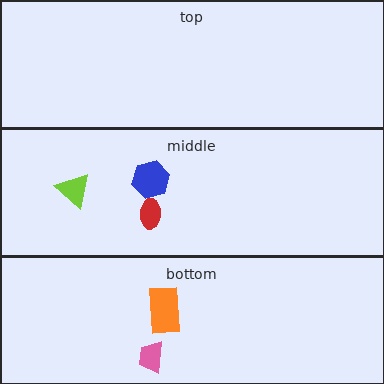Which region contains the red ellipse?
The middle region.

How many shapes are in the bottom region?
2.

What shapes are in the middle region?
The blue hexagon, the red ellipse, the lime triangle.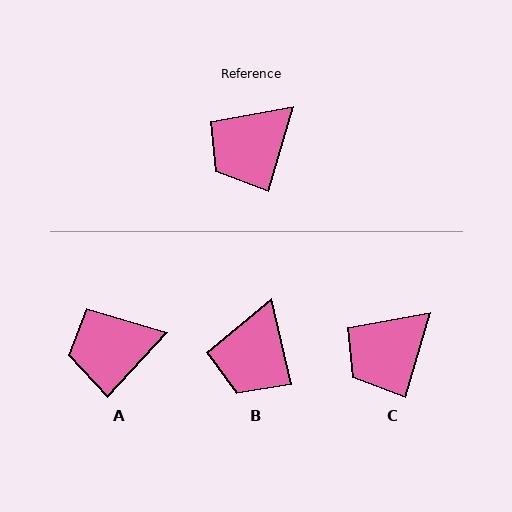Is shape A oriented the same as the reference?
No, it is off by about 27 degrees.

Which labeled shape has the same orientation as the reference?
C.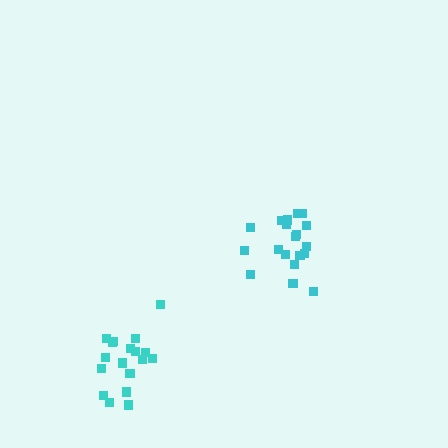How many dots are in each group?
Group 1: 18 dots, Group 2: 19 dots (37 total).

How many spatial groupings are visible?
There are 2 spatial groupings.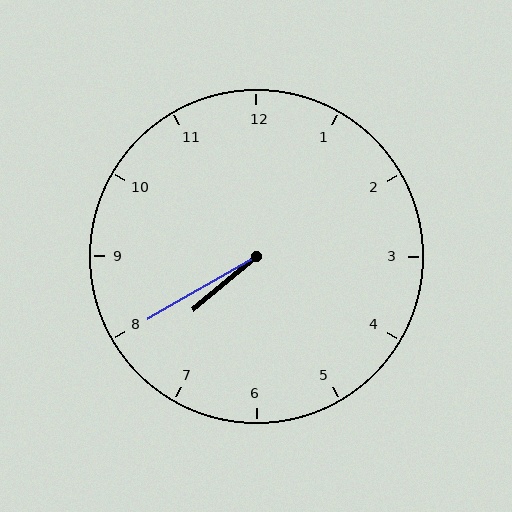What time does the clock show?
7:40.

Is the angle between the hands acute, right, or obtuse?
It is acute.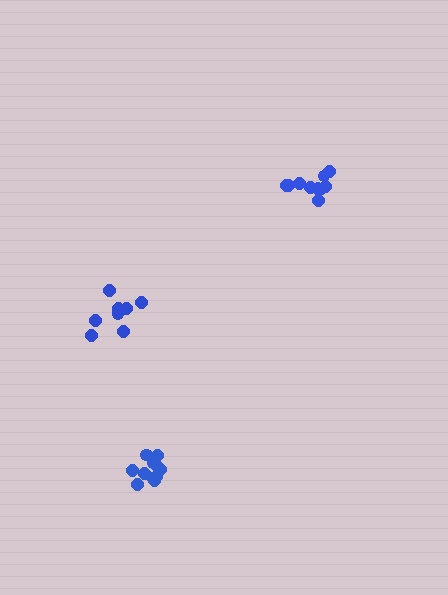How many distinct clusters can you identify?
There are 3 distinct clusters.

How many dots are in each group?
Group 1: 8 dots, Group 2: 10 dots, Group 3: 11 dots (29 total).